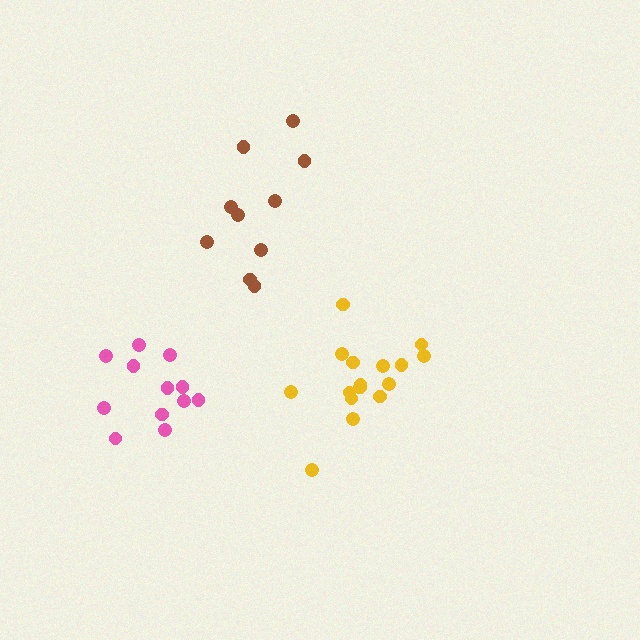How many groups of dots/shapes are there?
There are 3 groups.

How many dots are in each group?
Group 1: 16 dots, Group 2: 10 dots, Group 3: 12 dots (38 total).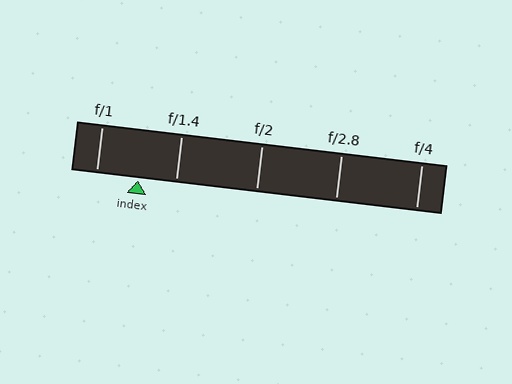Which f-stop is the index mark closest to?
The index mark is closest to f/1.4.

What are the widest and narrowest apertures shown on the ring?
The widest aperture shown is f/1 and the narrowest is f/4.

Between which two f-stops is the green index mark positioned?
The index mark is between f/1 and f/1.4.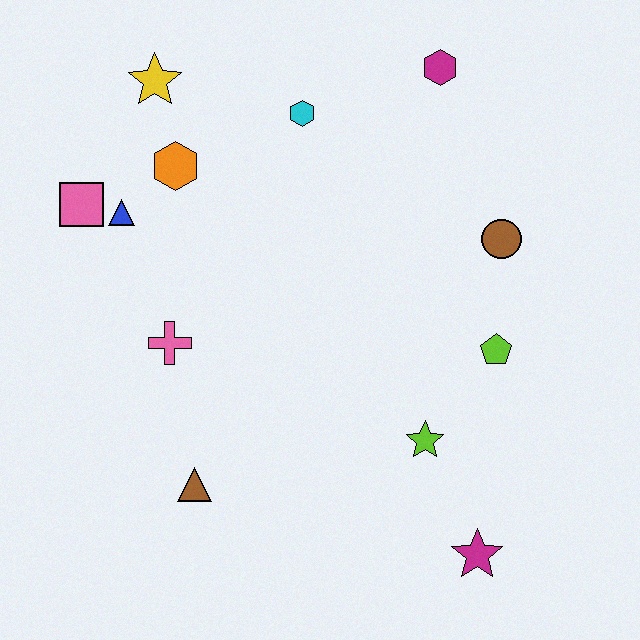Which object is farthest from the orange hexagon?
The magenta star is farthest from the orange hexagon.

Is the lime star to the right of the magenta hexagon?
No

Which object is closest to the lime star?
The lime pentagon is closest to the lime star.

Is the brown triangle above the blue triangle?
No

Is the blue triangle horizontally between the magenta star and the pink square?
Yes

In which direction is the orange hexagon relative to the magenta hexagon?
The orange hexagon is to the left of the magenta hexagon.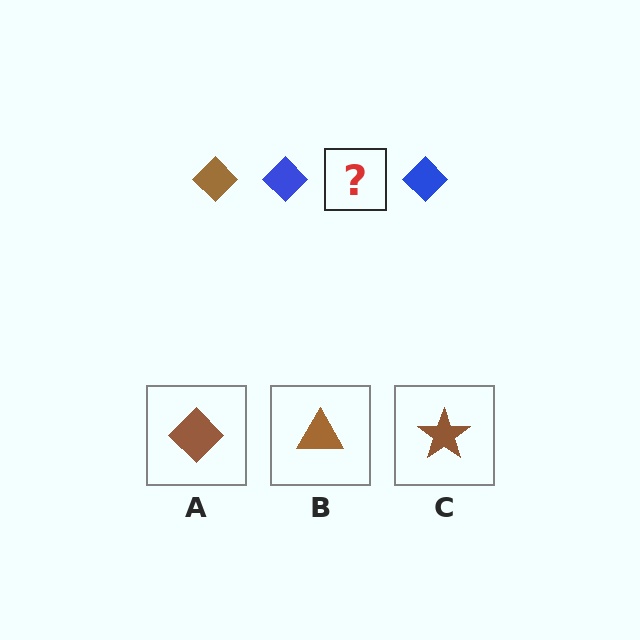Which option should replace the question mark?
Option A.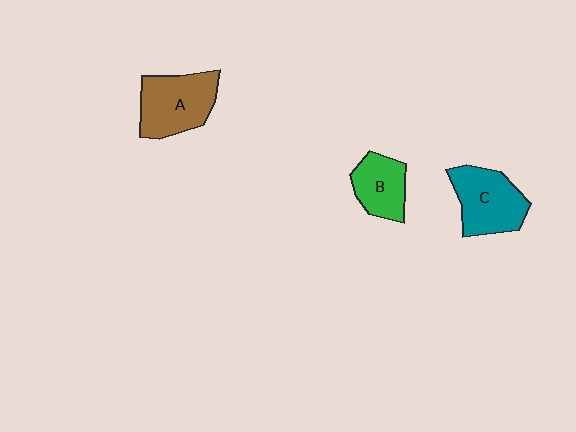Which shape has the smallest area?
Shape B (green).